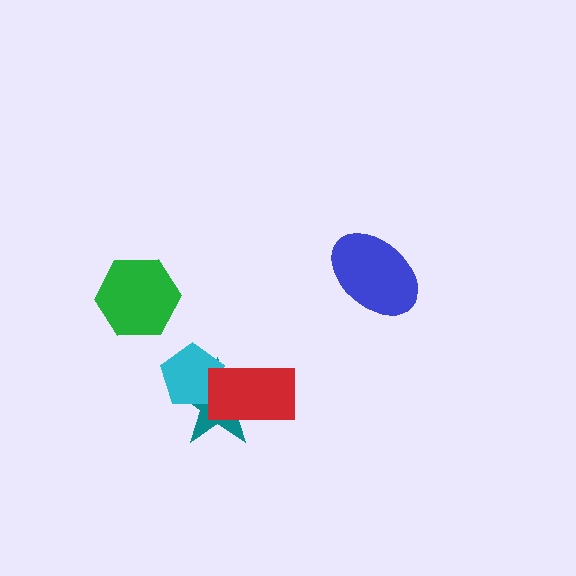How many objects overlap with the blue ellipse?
0 objects overlap with the blue ellipse.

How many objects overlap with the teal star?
2 objects overlap with the teal star.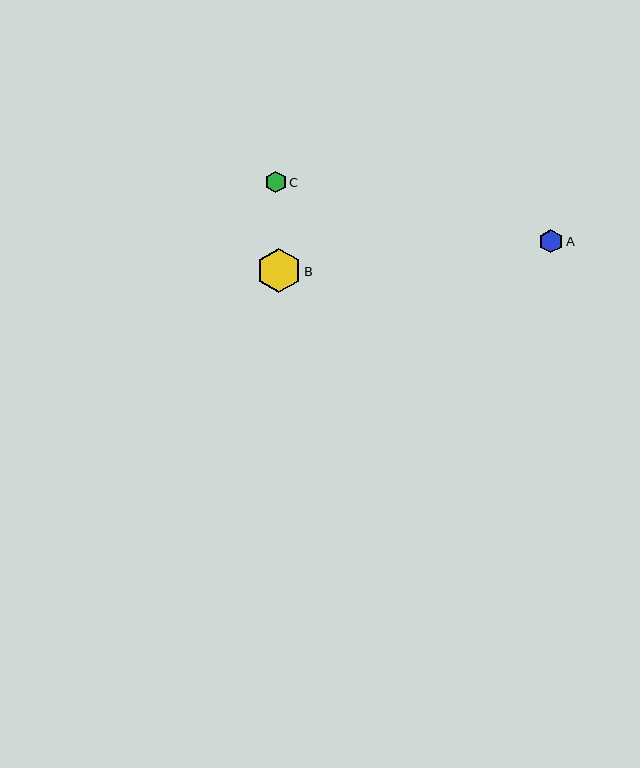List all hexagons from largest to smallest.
From largest to smallest: B, A, C.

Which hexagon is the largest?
Hexagon B is the largest with a size of approximately 44 pixels.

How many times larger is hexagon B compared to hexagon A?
Hexagon B is approximately 1.9 times the size of hexagon A.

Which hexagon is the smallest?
Hexagon C is the smallest with a size of approximately 22 pixels.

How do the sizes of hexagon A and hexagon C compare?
Hexagon A and hexagon C are approximately the same size.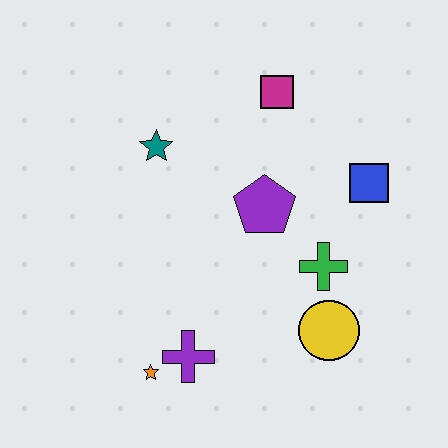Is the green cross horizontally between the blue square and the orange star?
Yes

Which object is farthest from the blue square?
The orange star is farthest from the blue square.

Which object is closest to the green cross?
The yellow circle is closest to the green cross.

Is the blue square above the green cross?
Yes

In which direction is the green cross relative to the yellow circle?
The green cross is above the yellow circle.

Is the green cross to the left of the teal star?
No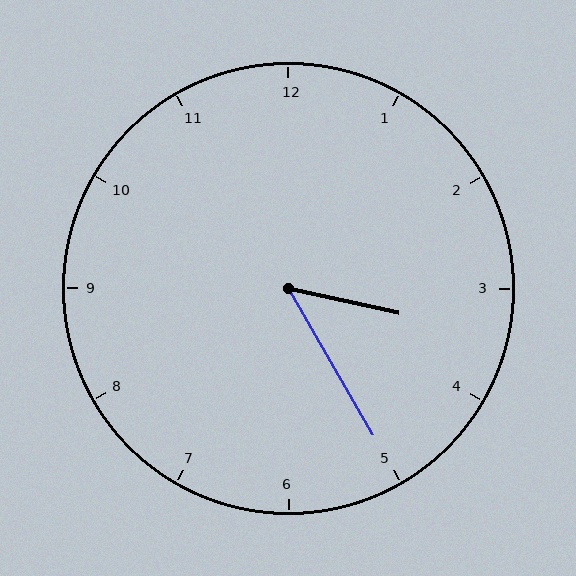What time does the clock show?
3:25.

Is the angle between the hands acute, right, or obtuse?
It is acute.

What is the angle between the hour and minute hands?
Approximately 48 degrees.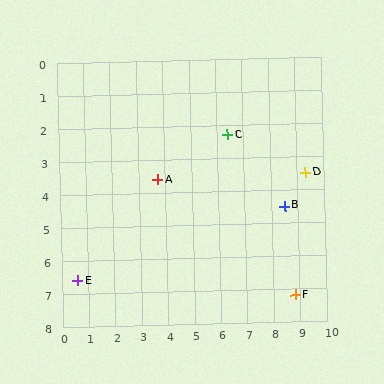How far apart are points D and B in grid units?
Points D and B are about 1.3 grid units apart.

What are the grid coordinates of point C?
Point C is at approximately (6.4, 2.3).